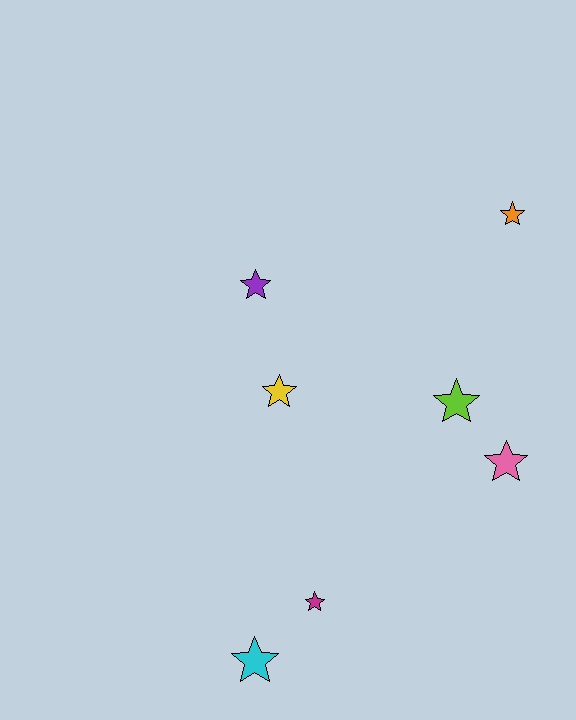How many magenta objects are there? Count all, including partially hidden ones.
There is 1 magenta object.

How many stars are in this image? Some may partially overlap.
There are 7 stars.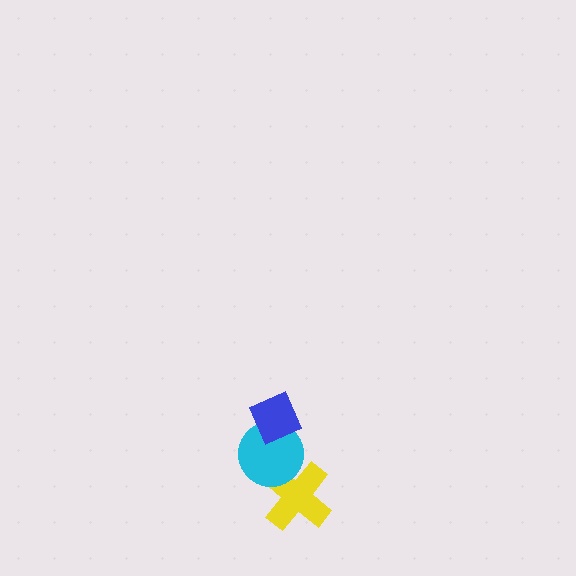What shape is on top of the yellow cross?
The cyan circle is on top of the yellow cross.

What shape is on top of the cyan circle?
The blue diamond is on top of the cyan circle.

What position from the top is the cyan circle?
The cyan circle is 2nd from the top.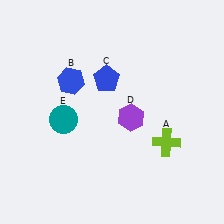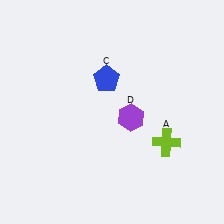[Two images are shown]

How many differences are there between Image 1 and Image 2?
There are 2 differences between the two images.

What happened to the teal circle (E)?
The teal circle (E) was removed in Image 2. It was in the bottom-left area of Image 1.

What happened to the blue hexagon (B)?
The blue hexagon (B) was removed in Image 2. It was in the top-left area of Image 1.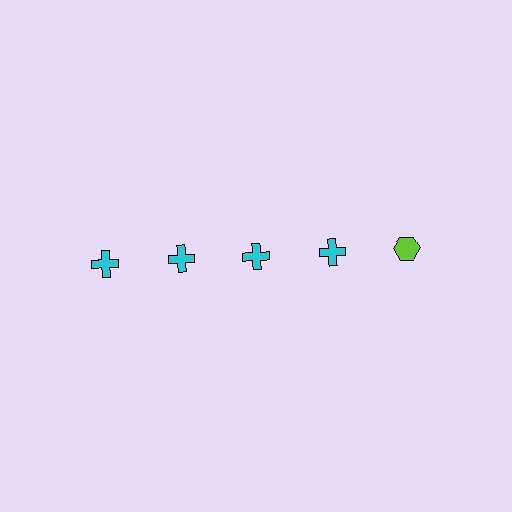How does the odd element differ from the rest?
It differs in both color (lime instead of cyan) and shape (hexagon instead of cross).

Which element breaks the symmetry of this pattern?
The lime hexagon in the top row, rightmost column breaks the symmetry. All other shapes are cyan crosses.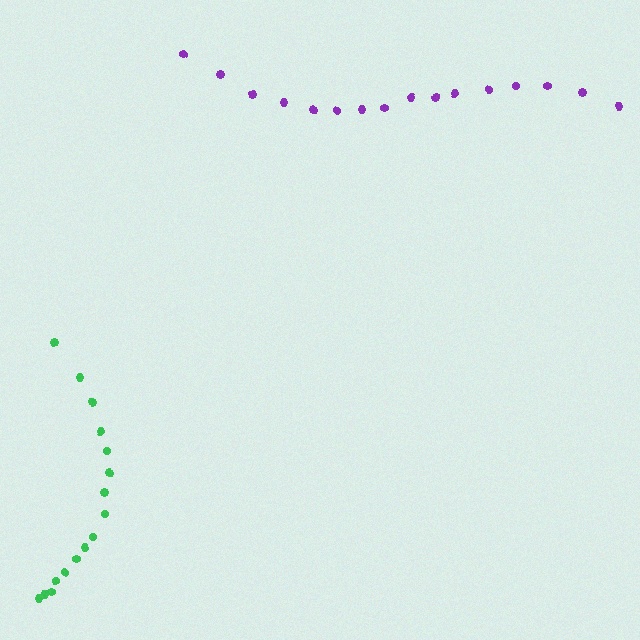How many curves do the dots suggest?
There are 2 distinct paths.